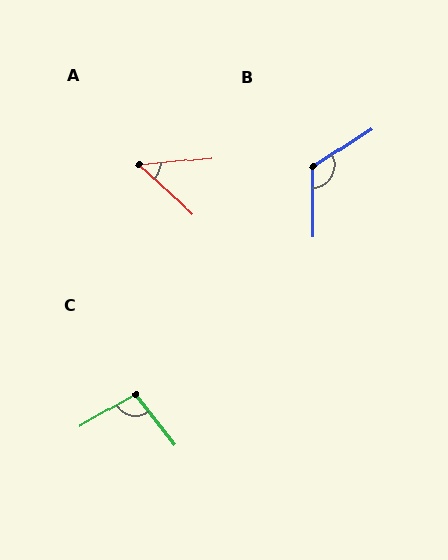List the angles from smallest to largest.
A (48°), C (98°), B (124°).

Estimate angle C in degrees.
Approximately 98 degrees.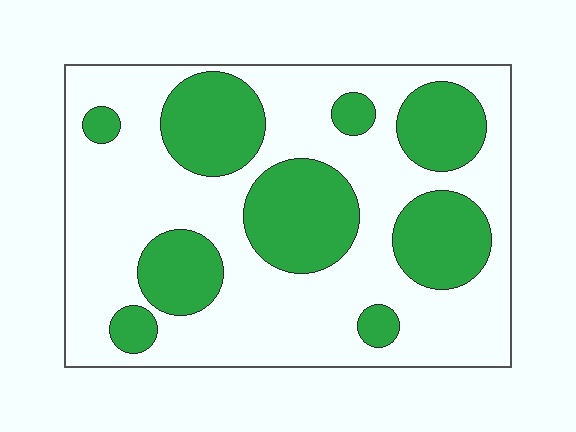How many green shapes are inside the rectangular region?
9.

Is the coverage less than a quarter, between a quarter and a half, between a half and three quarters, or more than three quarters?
Between a quarter and a half.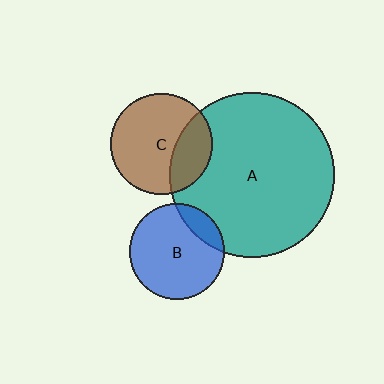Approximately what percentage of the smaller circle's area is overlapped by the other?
Approximately 15%.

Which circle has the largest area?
Circle A (teal).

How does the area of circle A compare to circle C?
Approximately 2.7 times.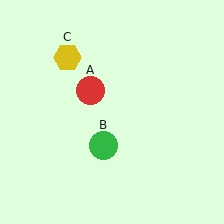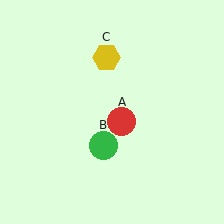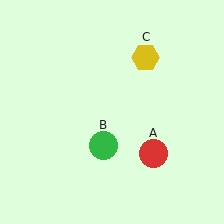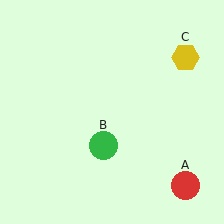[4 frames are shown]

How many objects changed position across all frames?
2 objects changed position: red circle (object A), yellow hexagon (object C).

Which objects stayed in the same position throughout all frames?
Green circle (object B) remained stationary.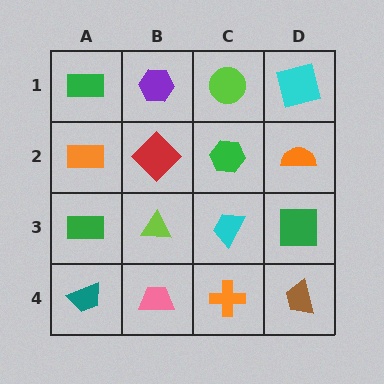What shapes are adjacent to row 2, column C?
A lime circle (row 1, column C), a cyan trapezoid (row 3, column C), a red diamond (row 2, column B), an orange semicircle (row 2, column D).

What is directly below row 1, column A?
An orange rectangle.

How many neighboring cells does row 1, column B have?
3.